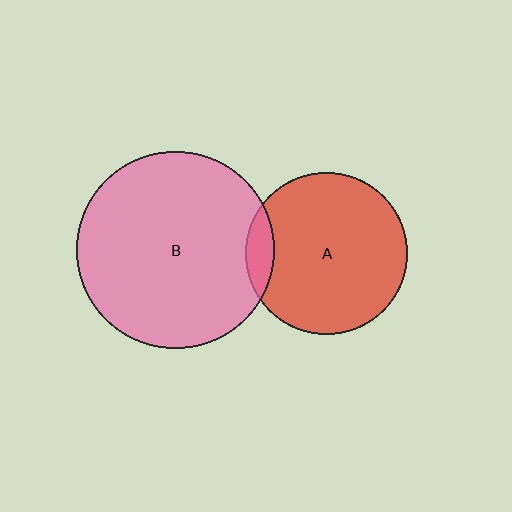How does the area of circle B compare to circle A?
Approximately 1.5 times.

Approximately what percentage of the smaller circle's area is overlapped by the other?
Approximately 10%.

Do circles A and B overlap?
Yes.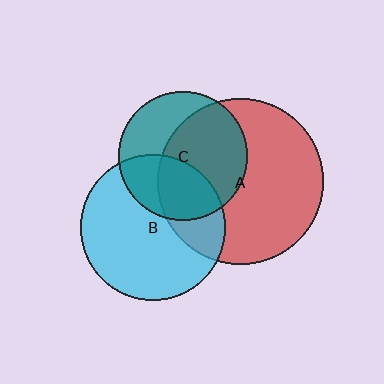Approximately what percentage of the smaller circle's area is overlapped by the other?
Approximately 30%.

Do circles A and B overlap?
Yes.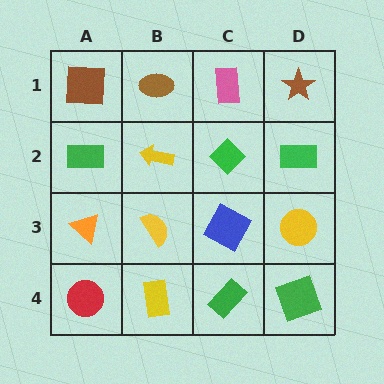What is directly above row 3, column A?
A green rectangle.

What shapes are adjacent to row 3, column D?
A green rectangle (row 2, column D), a green square (row 4, column D), a blue square (row 3, column C).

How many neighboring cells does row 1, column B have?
3.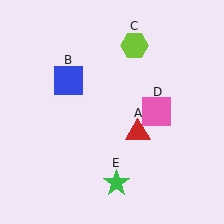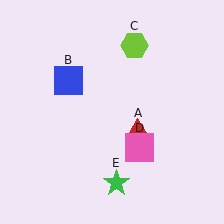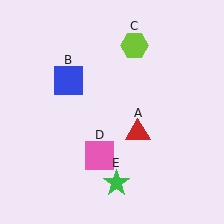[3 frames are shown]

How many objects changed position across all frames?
1 object changed position: pink square (object D).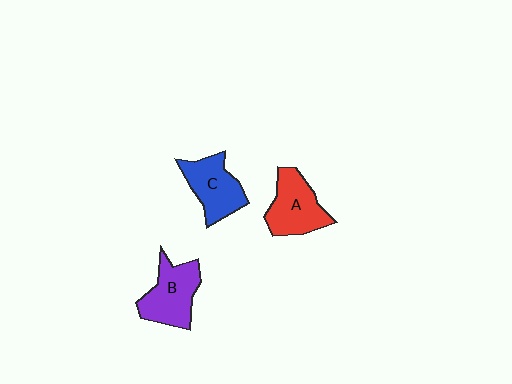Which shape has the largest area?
Shape B (purple).